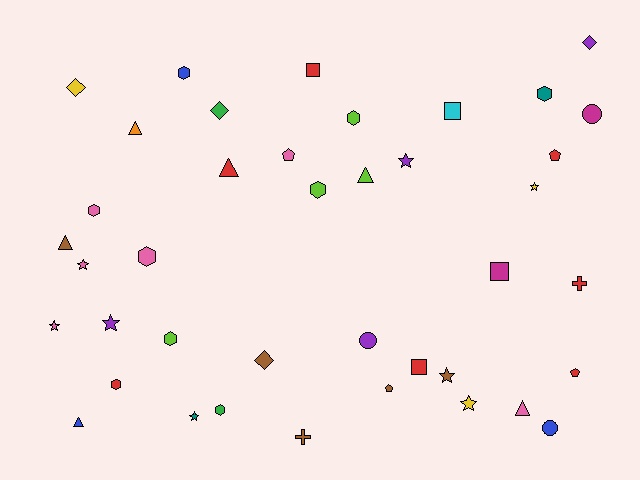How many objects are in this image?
There are 40 objects.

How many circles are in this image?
There are 3 circles.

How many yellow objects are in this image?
There are 3 yellow objects.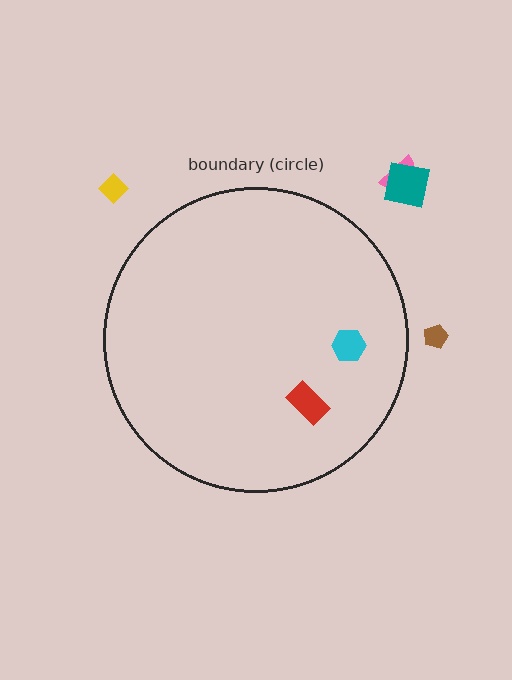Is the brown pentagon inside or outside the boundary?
Outside.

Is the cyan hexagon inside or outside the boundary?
Inside.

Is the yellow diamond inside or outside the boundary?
Outside.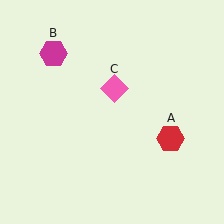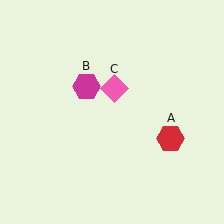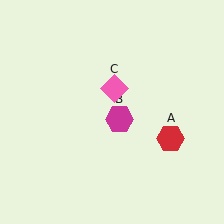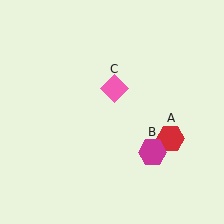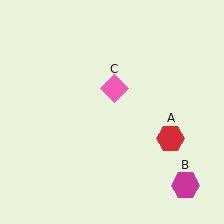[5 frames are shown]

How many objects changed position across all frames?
1 object changed position: magenta hexagon (object B).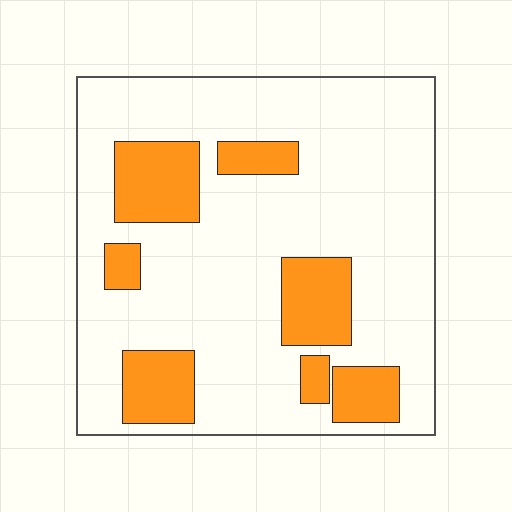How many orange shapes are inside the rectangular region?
7.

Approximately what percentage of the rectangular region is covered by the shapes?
Approximately 20%.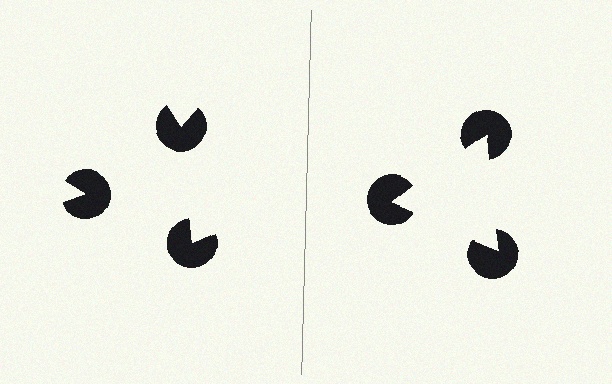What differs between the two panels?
The pac-man discs are positioned identically on both sides; only the wedge orientations differ. On the right they align to a triangle; on the left they are misaligned.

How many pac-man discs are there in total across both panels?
6 — 3 on each side.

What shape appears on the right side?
An illusory triangle.